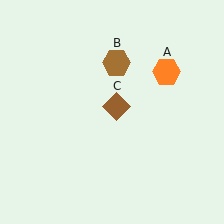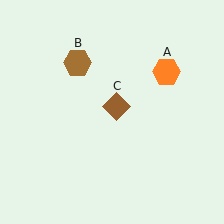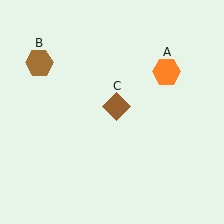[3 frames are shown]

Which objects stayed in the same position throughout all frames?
Orange hexagon (object A) and brown diamond (object C) remained stationary.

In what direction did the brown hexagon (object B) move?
The brown hexagon (object B) moved left.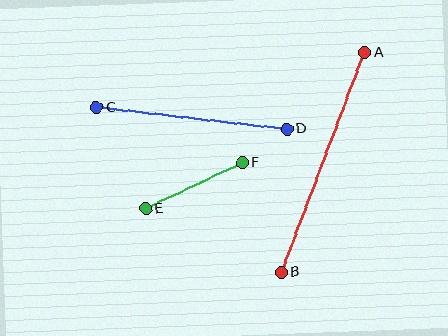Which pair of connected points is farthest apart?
Points A and B are farthest apart.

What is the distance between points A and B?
The distance is approximately 235 pixels.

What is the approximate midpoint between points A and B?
The midpoint is at approximately (323, 162) pixels.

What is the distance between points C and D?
The distance is approximately 192 pixels.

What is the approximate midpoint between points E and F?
The midpoint is at approximately (194, 186) pixels.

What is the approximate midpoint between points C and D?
The midpoint is at approximately (192, 118) pixels.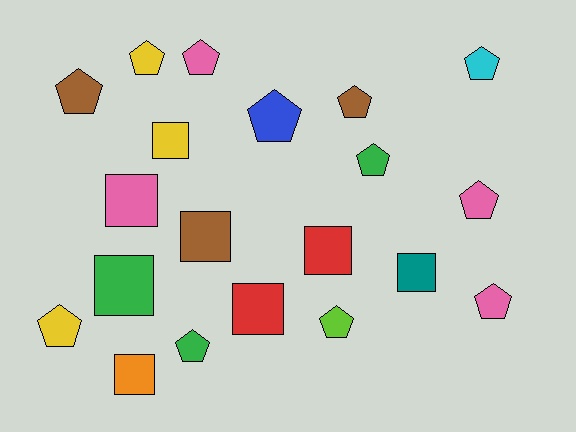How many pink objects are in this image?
There are 4 pink objects.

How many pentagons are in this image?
There are 12 pentagons.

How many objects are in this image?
There are 20 objects.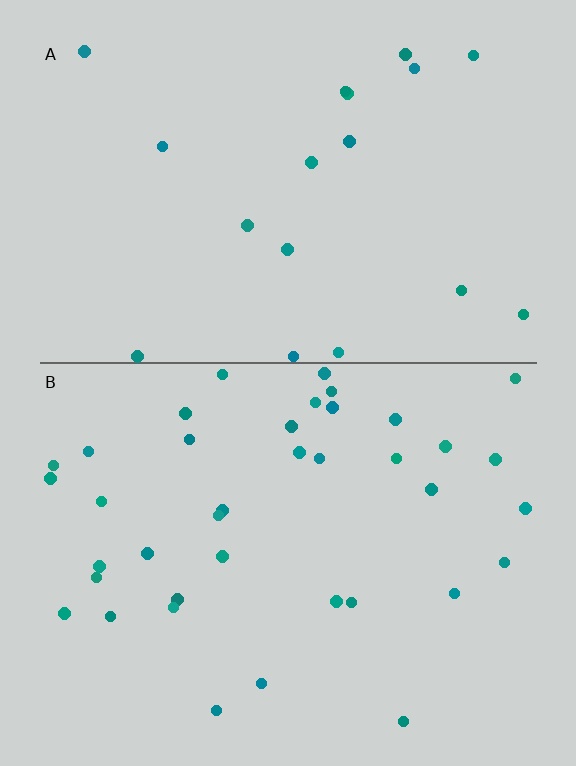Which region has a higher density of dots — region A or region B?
B (the bottom).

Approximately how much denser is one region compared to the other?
Approximately 2.1× — region B over region A.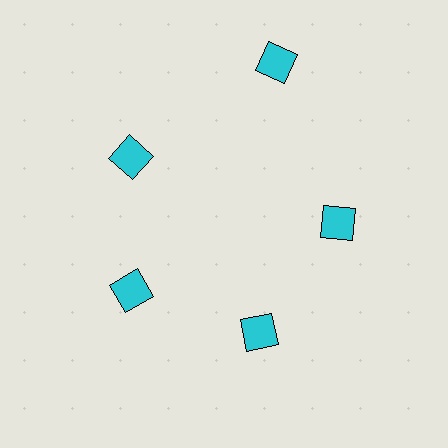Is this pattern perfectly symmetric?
No. The 5 cyan diamonds are arranged in a ring, but one element near the 1 o'clock position is pushed outward from the center, breaking the 5-fold rotational symmetry.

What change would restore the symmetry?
The symmetry would be restored by moving it inward, back onto the ring so that all 5 diamonds sit at equal angles and equal distance from the center.